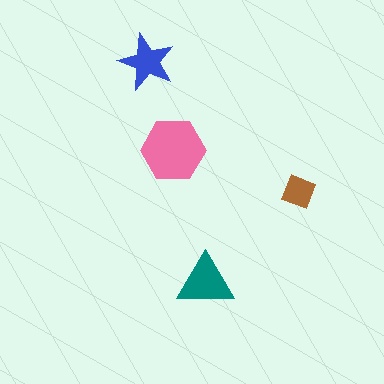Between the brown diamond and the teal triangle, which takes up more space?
The teal triangle.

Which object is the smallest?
The brown diamond.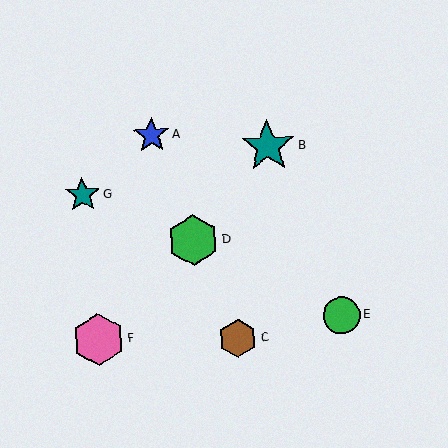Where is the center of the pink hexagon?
The center of the pink hexagon is at (98, 339).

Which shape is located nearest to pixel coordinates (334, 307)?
The green circle (labeled E) at (341, 316) is nearest to that location.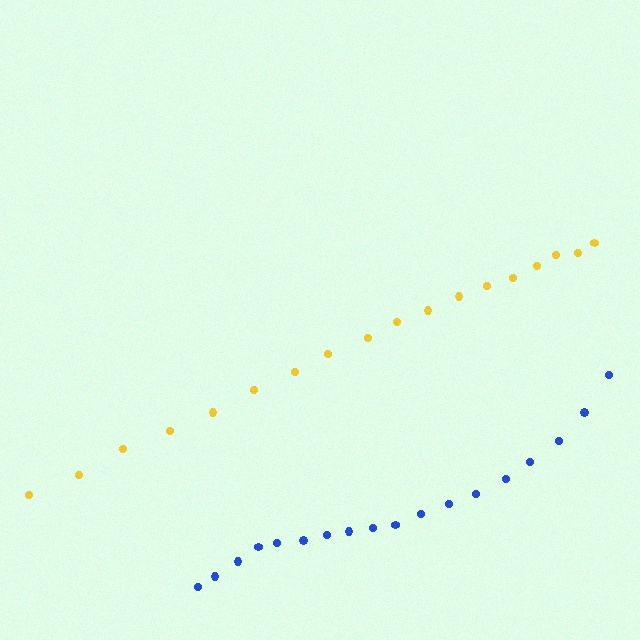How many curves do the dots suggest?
There are 2 distinct paths.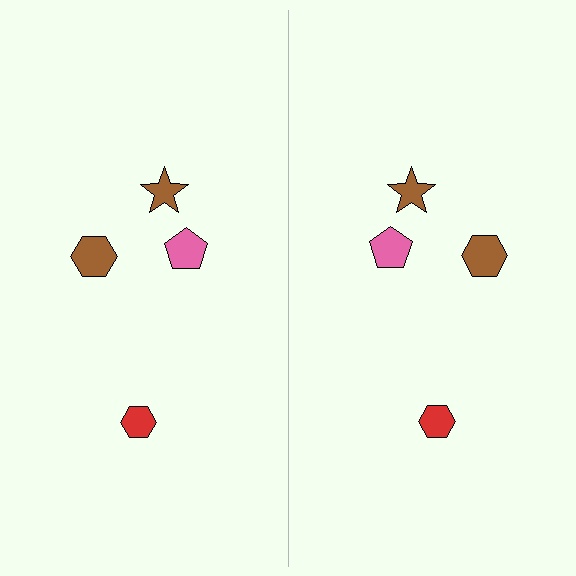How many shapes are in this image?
There are 8 shapes in this image.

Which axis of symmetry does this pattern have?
The pattern has a vertical axis of symmetry running through the center of the image.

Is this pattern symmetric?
Yes, this pattern has bilateral (reflection) symmetry.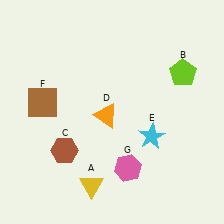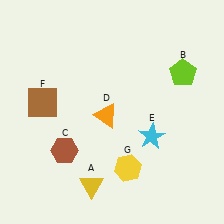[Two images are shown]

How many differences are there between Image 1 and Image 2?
There is 1 difference between the two images.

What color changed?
The hexagon (G) changed from pink in Image 1 to yellow in Image 2.